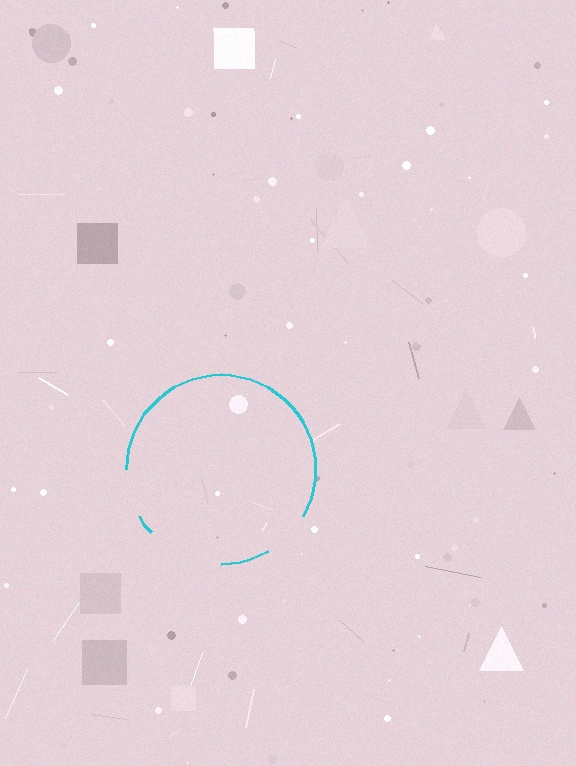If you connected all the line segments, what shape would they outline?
They would outline a circle.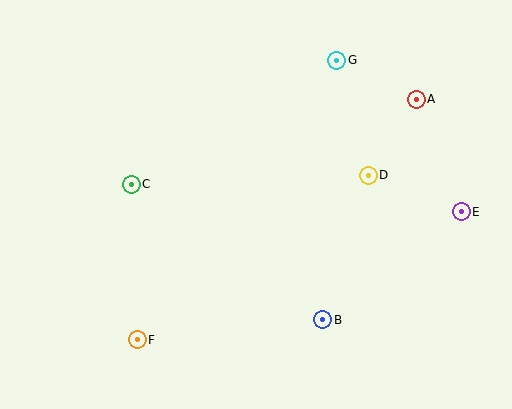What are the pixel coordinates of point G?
Point G is at (337, 60).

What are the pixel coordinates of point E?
Point E is at (461, 212).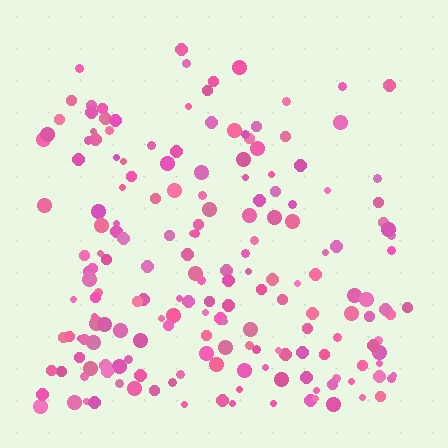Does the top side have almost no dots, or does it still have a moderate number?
Still a moderate number, just noticeably fewer than the bottom.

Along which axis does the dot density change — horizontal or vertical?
Vertical.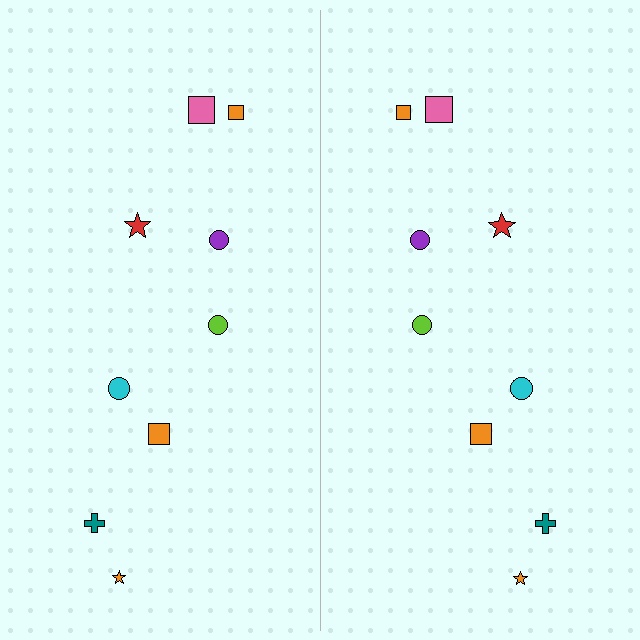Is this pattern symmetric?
Yes, this pattern has bilateral (reflection) symmetry.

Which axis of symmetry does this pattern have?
The pattern has a vertical axis of symmetry running through the center of the image.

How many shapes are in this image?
There are 18 shapes in this image.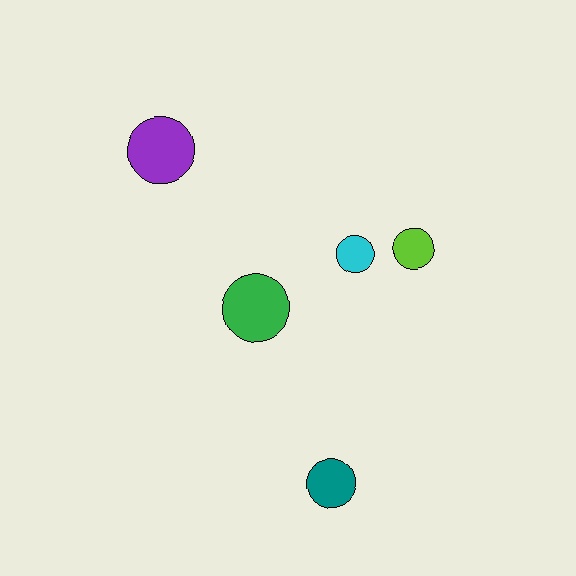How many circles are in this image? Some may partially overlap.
There are 5 circles.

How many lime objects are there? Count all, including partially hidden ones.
There is 1 lime object.